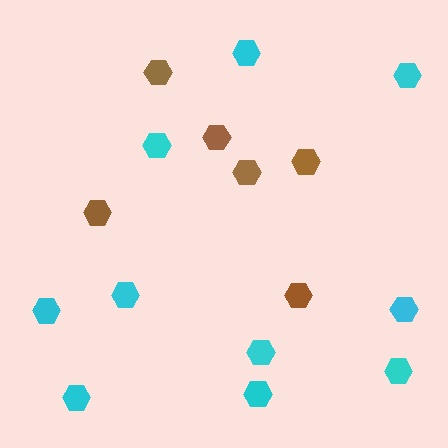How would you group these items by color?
There are 2 groups: one group of brown hexagons (6) and one group of cyan hexagons (10).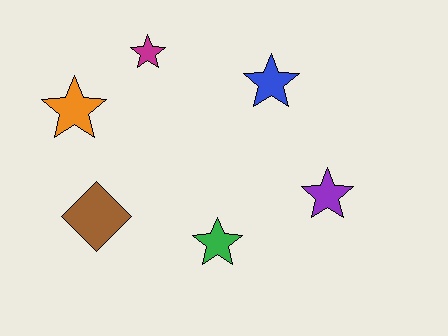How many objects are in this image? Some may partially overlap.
There are 6 objects.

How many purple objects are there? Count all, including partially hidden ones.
There is 1 purple object.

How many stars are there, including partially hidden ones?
There are 5 stars.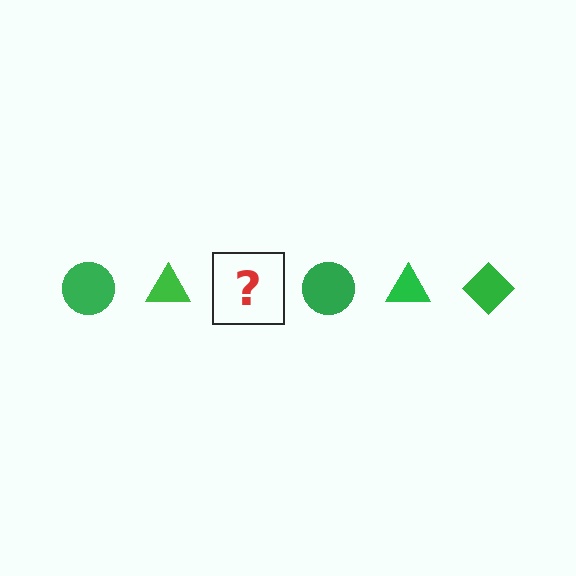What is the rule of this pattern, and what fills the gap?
The rule is that the pattern cycles through circle, triangle, diamond shapes in green. The gap should be filled with a green diamond.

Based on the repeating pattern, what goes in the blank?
The blank should be a green diamond.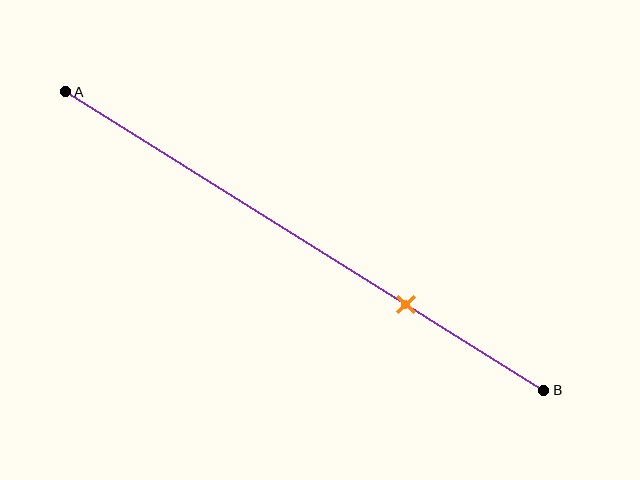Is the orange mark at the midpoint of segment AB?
No, the mark is at about 70% from A, not at the 50% midpoint.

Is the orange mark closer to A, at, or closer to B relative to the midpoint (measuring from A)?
The orange mark is closer to point B than the midpoint of segment AB.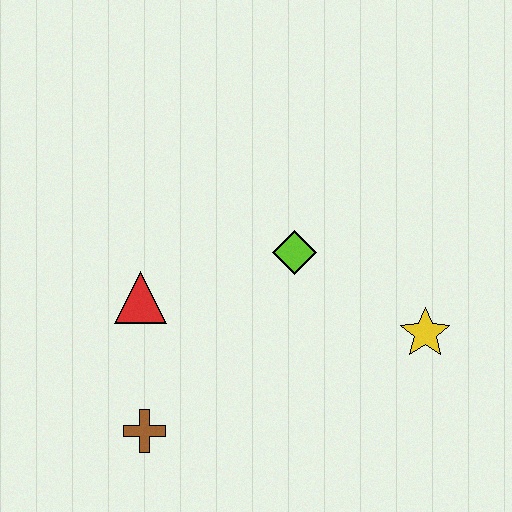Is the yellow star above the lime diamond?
No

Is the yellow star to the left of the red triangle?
No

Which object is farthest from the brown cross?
The yellow star is farthest from the brown cross.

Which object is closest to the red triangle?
The brown cross is closest to the red triangle.